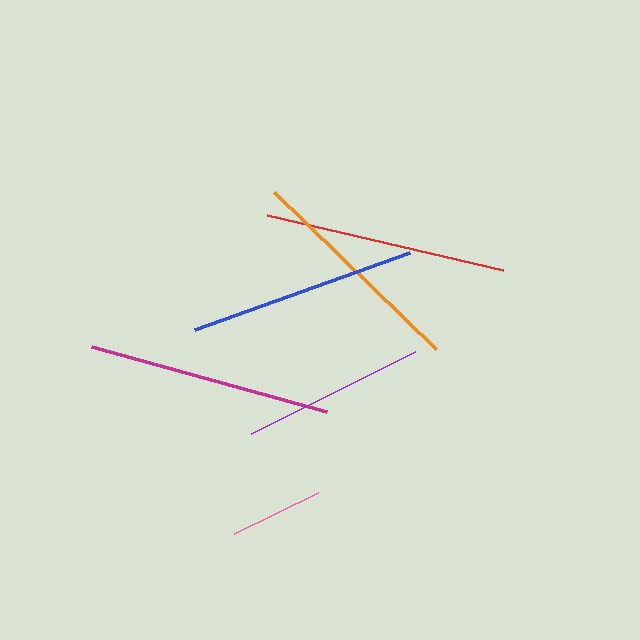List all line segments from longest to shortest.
From longest to shortest: magenta, red, blue, orange, purple, pink.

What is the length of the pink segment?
The pink segment is approximately 93 pixels long.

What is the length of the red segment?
The red segment is approximately 243 pixels long.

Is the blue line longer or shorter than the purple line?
The blue line is longer than the purple line.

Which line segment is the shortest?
The pink line is the shortest at approximately 93 pixels.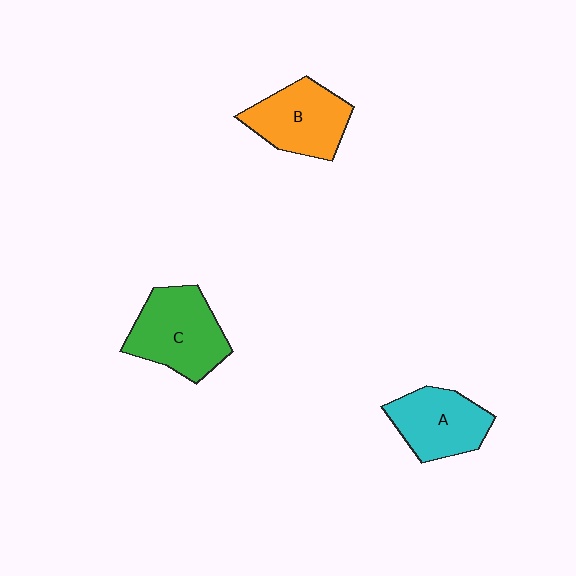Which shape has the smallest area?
Shape A (cyan).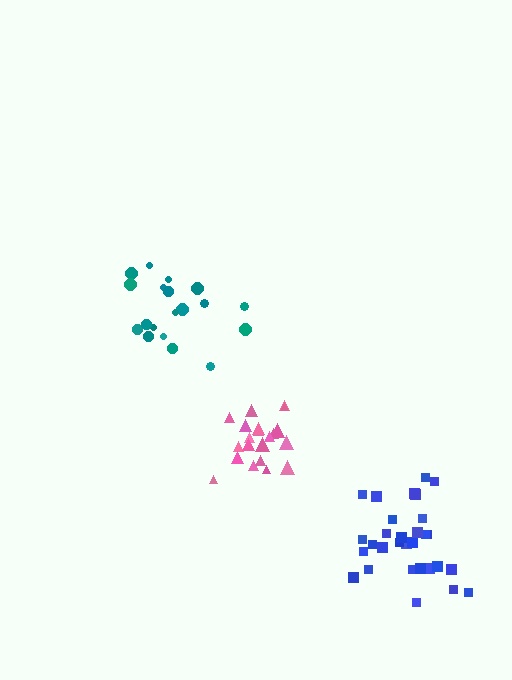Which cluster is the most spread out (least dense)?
Teal.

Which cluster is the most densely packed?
Pink.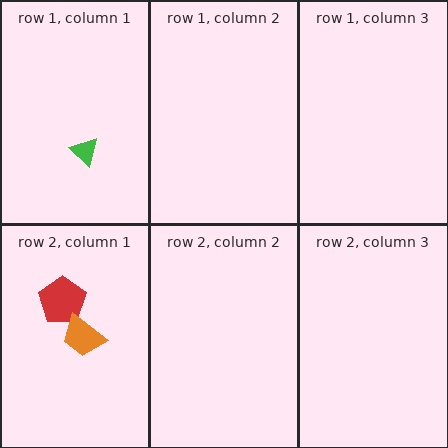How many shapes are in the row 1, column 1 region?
1.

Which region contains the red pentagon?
The row 2, column 1 region.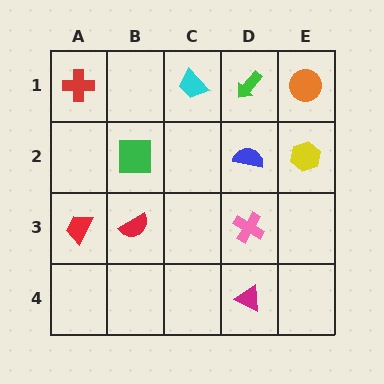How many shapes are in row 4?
1 shape.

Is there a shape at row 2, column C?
No, that cell is empty.